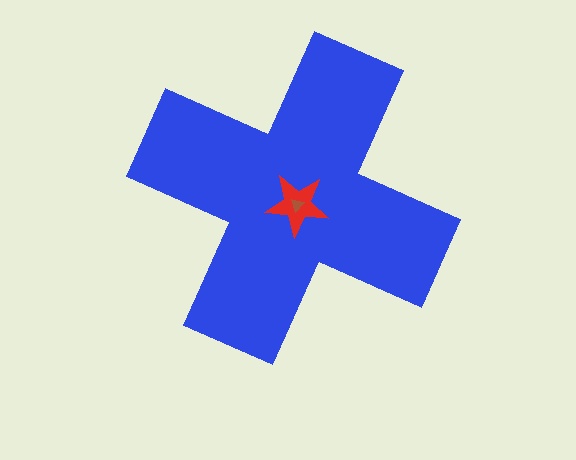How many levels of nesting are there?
3.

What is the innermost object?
The brown triangle.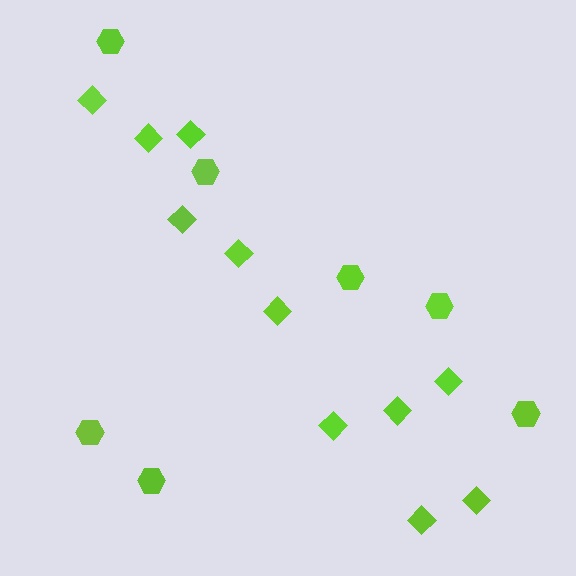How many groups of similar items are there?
There are 2 groups: one group of hexagons (7) and one group of diamonds (11).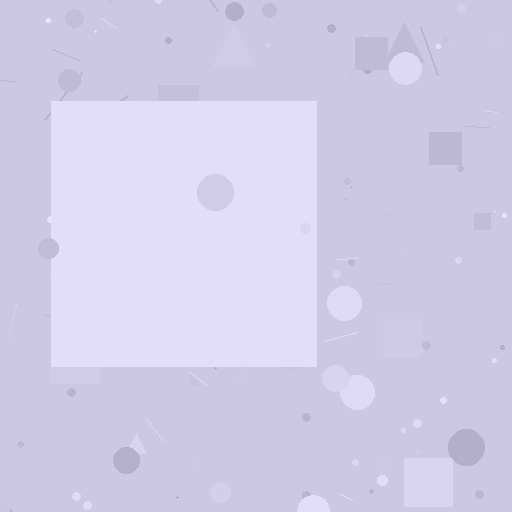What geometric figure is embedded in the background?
A square is embedded in the background.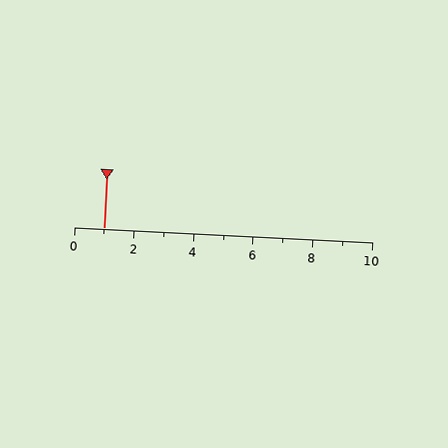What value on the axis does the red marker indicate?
The marker indicates approximately 1.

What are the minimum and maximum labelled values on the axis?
The axis runs from 0 to 10.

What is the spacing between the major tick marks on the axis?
The major ticks are spaced 2 apart.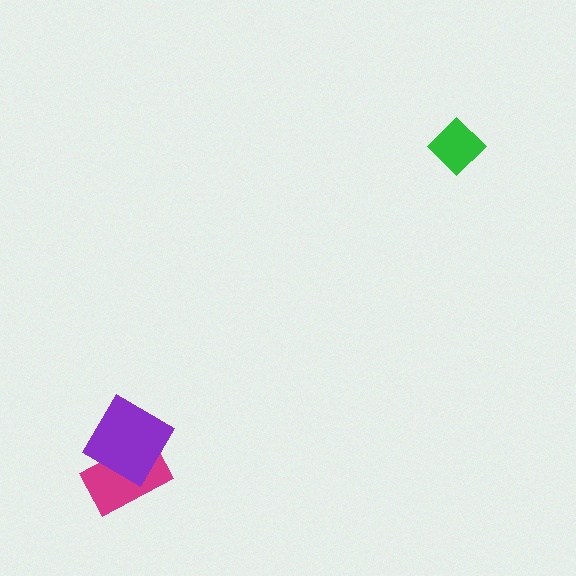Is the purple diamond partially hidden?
No, no other shape covers it.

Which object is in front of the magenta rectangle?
The purple diamond is in front of the magenta rectangle.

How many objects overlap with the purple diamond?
1 object overlaps with the purple diamond.